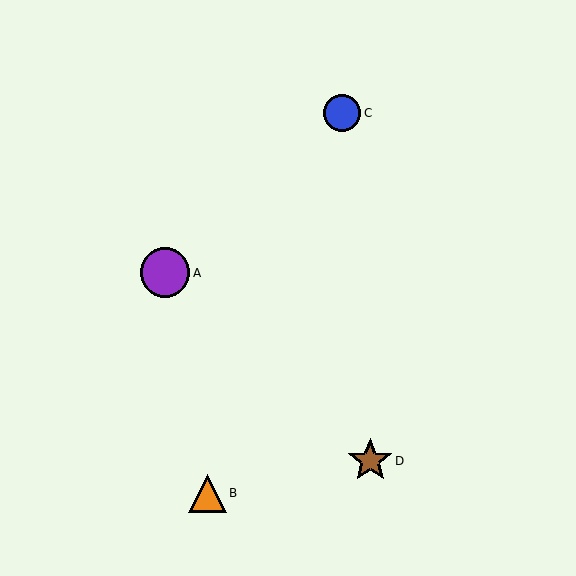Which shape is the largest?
The purple circle (labeled A) is the largest.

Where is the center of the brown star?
The center of the brown star is at (370, 461).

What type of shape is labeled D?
Shape D is a brown star.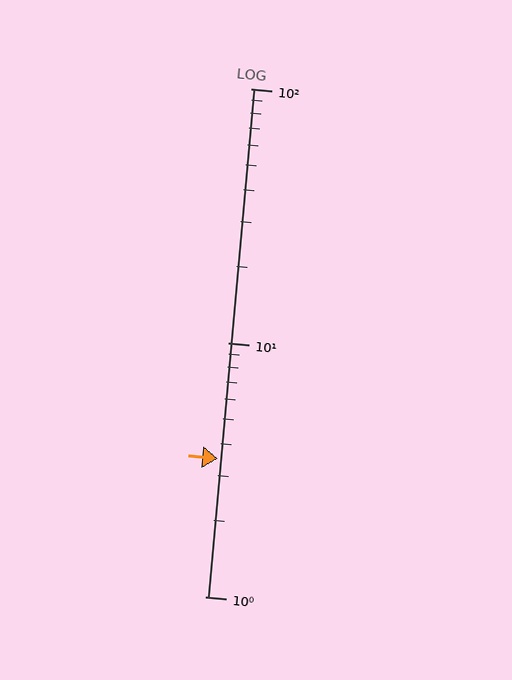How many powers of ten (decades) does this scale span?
The scale spans 2 decades, from 1 to 100.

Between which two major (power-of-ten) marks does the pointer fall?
The pointer is between 1 and 10.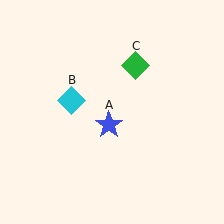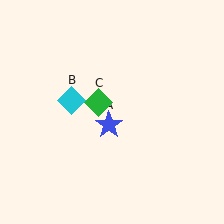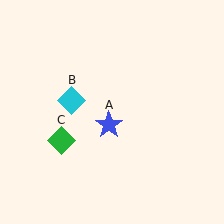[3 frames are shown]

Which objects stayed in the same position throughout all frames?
Blue star (object A) and cyan diamond (object B) remained stationary.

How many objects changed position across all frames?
1 object changed position: green diamond (object C).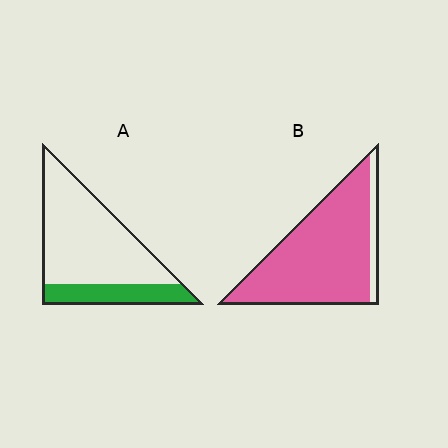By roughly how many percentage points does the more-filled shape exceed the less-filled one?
By roughly 65 percentage points (B over A).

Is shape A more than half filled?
No.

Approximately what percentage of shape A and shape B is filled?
A is approximately 25% and B is approximately 90%.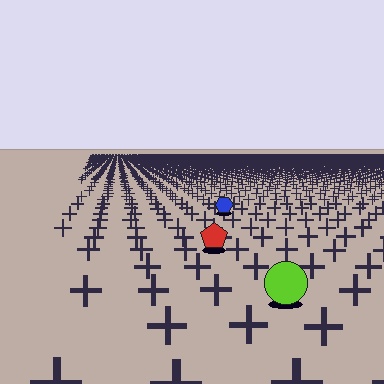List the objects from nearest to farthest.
From nearest to farthest: the lime circle, the red pentagon, the blue hexagon.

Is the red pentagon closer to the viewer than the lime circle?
No. The lime circle is closer — you can tell from the texture gradient: the ground texture is coarser near it.